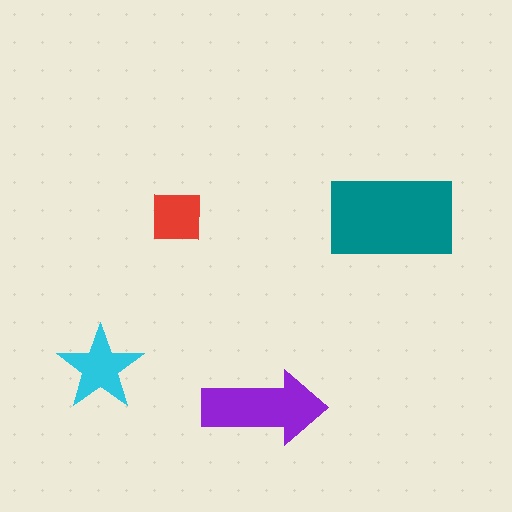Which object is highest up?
The red square is topmost.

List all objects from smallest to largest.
The red square, the cyan star, the purple arrow, the teal rectangle.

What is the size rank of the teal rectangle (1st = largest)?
1st.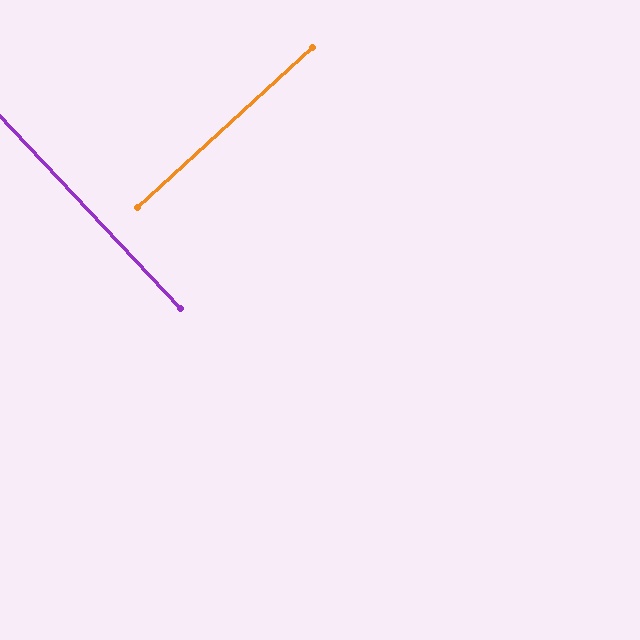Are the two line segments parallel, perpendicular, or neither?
Perpendicular — they meet at approximately 89°.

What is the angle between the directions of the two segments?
Approximately 89 degrees.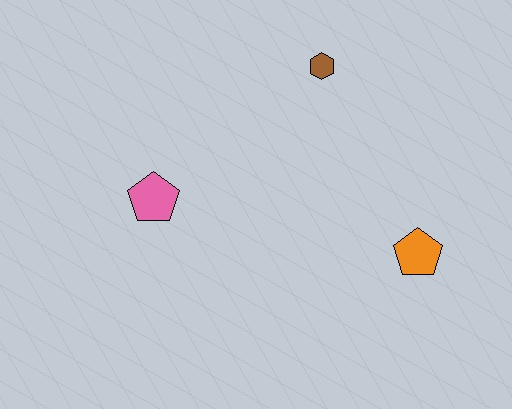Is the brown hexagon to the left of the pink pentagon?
No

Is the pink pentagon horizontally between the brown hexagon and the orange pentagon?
No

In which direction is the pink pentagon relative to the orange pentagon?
The pink pentagon is to the left of the orange pentagon.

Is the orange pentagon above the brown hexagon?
No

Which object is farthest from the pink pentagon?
The orange pentagon is farthest from the pink pentagon.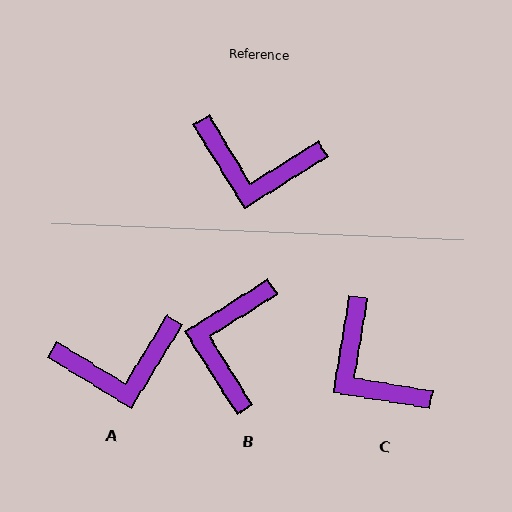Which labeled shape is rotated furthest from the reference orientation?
B, about 89 degrees away.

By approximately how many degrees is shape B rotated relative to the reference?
Approximately 89 degrees clockwise.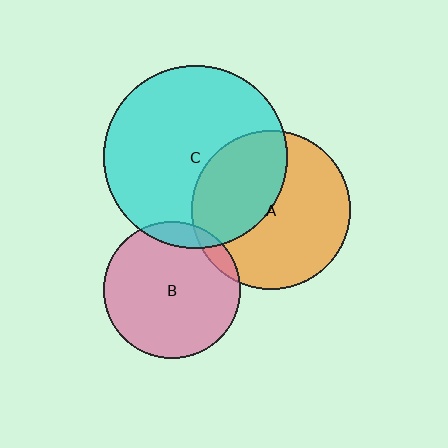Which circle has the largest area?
Circle C (cyan).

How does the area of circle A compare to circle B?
Approximately 1.3 times.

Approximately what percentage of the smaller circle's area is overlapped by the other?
Approximately 40%.